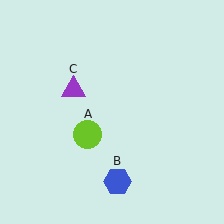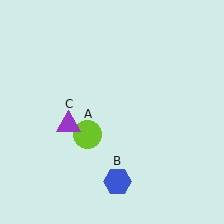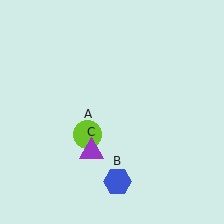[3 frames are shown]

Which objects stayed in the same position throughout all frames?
Lime circle (object A) and blue hexagon (object B) remained stationary.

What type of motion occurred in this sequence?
The purple triangle (object C) rotated counterclockwise around the center of the scene.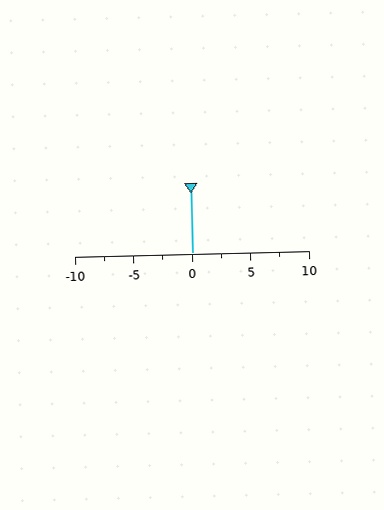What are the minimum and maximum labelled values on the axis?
The axis runs from -10 to 10.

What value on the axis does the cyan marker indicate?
The marker indicates approximately 0.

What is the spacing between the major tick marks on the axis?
The major ticks are spaced 5 apart.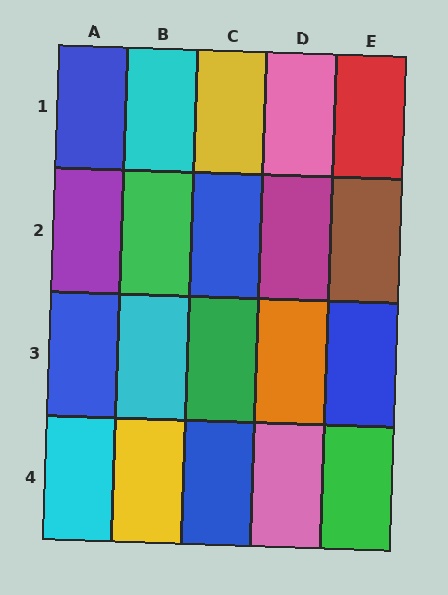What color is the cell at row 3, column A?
Blue.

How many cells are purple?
1 cell is purple.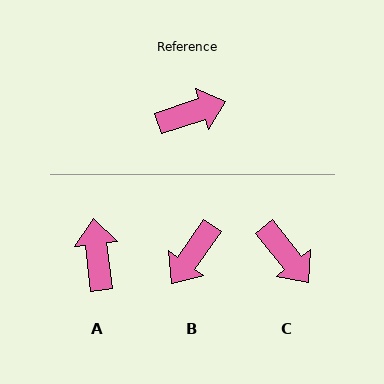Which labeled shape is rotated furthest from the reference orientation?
B, about 143 degrees away.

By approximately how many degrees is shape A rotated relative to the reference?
Approximately 79 degrees counter-clockwise.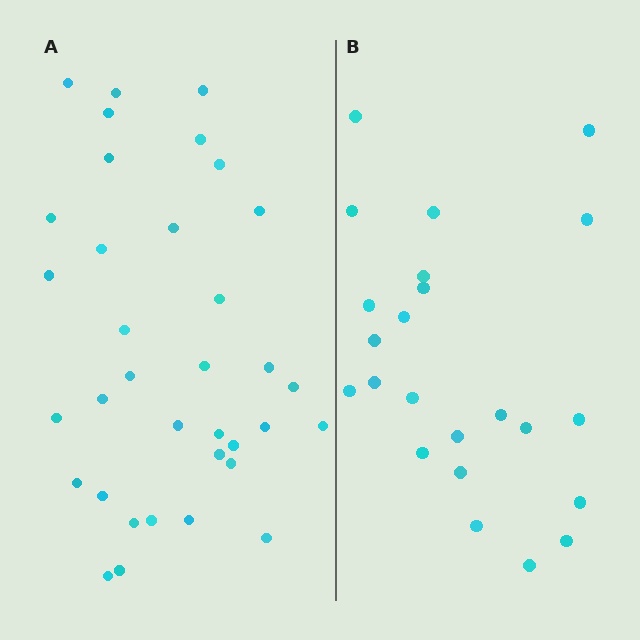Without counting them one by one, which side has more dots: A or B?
Region A (the left region) has more dots.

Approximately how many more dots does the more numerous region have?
Region A has roughly 12 or so more dots than region B.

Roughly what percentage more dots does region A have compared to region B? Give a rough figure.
About 50% more.